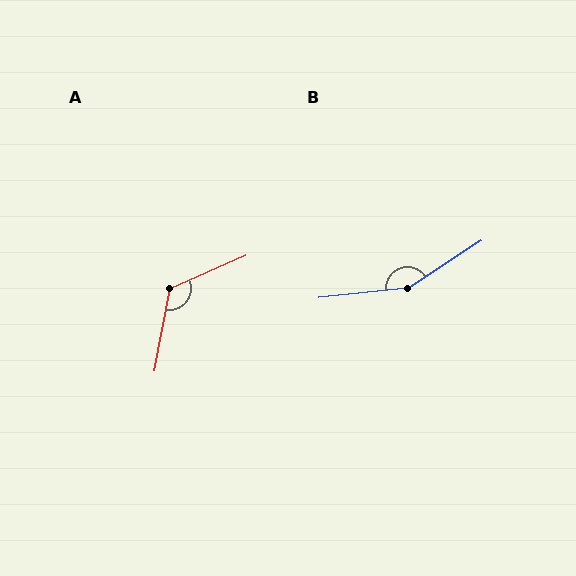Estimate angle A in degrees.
Approximately 125 degrees.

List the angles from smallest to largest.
A (125°), B (153°).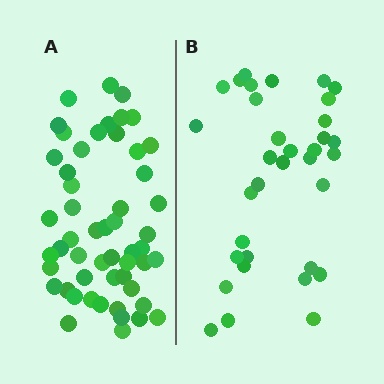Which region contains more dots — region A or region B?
Region A (the left region) has more dots.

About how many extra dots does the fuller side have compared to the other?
Region A has approximately 20 more dots than region B.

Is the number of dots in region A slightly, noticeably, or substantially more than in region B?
Region A has substantially more. The ratio is roughly 1.6 to 1.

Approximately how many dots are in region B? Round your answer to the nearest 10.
About 30 dots. (The exact count is 34, which rounds to 30.)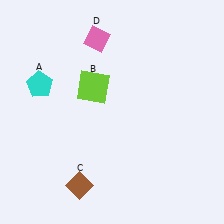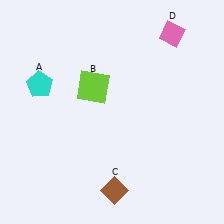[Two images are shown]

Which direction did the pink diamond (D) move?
The pink diamond (D) moved right.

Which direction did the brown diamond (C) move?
The brown diamond (C) moved right.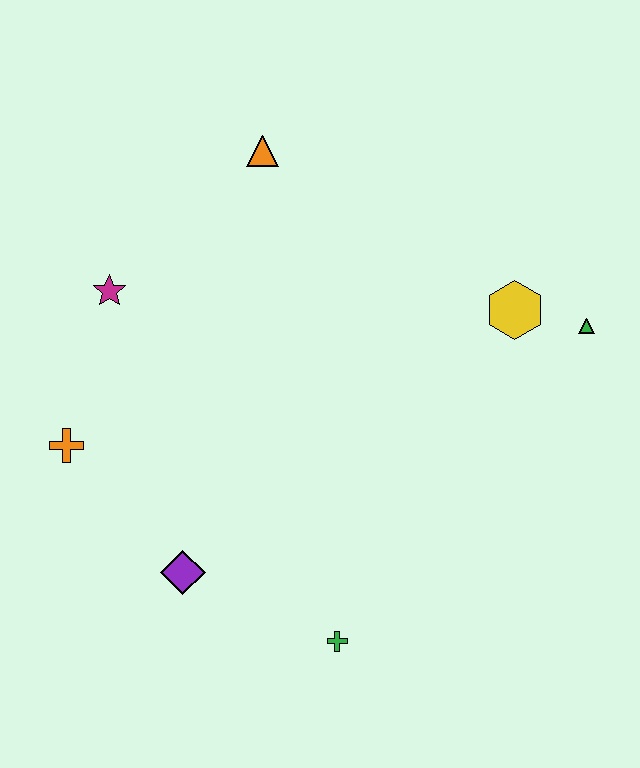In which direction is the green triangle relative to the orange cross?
The green triangle is to the right of the orange cross.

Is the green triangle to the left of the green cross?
No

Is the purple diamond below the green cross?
No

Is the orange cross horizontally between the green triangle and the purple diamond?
No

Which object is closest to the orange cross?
The magenta star is closest to the orange cross.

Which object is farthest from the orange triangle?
The green cross is farthest from the orange triangle.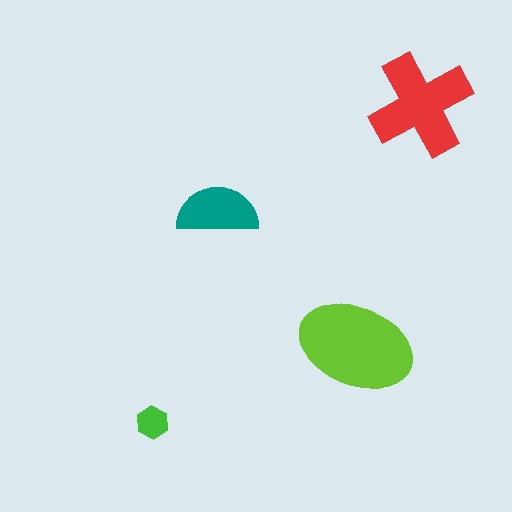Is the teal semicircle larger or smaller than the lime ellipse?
Smaller.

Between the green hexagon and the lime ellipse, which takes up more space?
The lime ellipse.